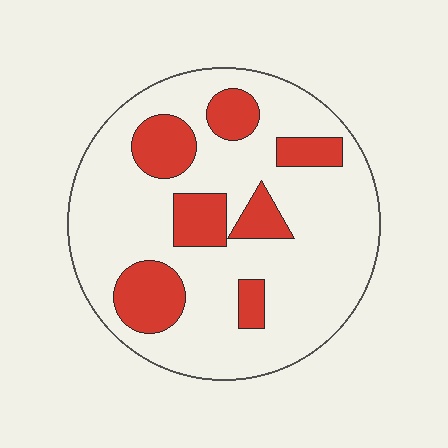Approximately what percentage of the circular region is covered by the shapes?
Approximately 25%.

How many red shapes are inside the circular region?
7.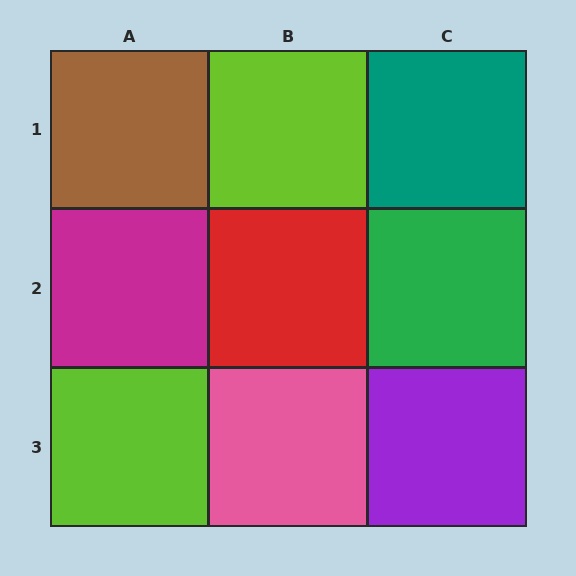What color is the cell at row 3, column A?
Lime.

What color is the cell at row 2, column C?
Green.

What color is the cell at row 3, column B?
Pink.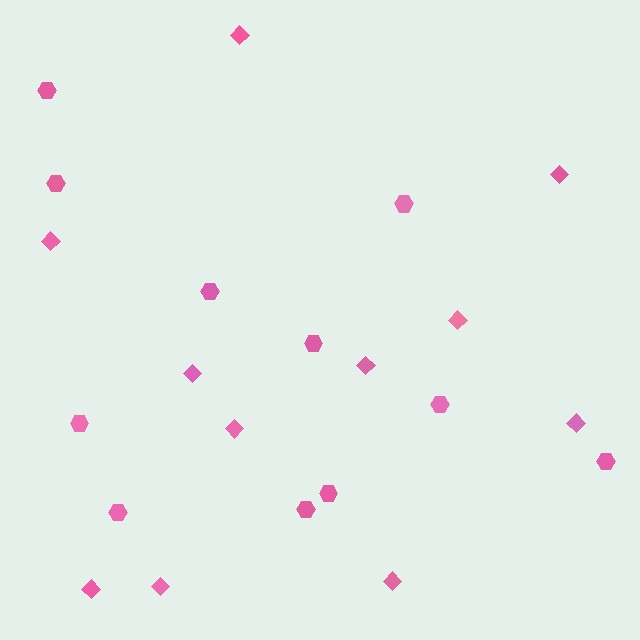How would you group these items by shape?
There are 2 groups: one group of diamonds (11) and one group of hexagons (11).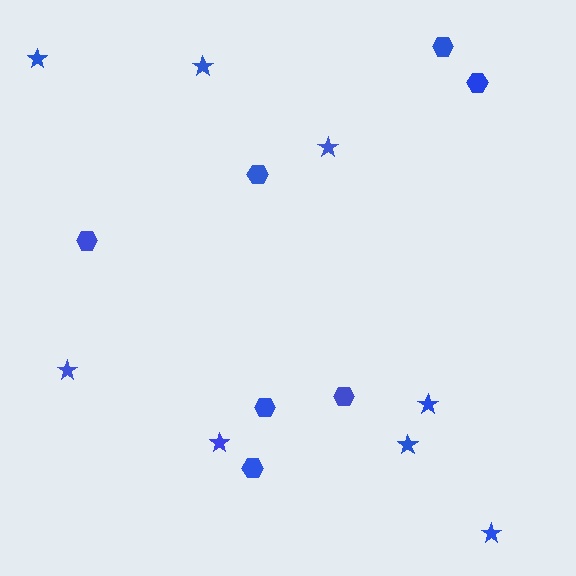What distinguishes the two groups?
There are 2 groups: one group of stars (8) and one group of hexagons (7).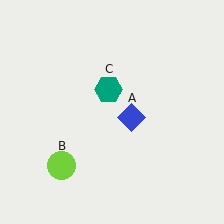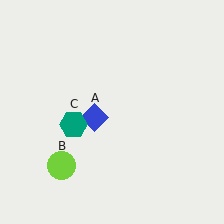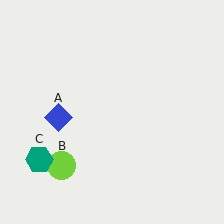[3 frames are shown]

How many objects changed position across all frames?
2 objects changed position: blue diamond (object A), teal hexagon (object C).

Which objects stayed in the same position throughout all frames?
Lime circle (object B) remained stationary.